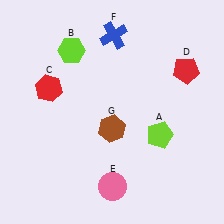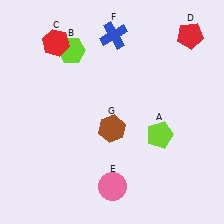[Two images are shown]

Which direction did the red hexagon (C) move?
The red hexagon (C) moved up.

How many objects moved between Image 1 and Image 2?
2 objects moved between the two images.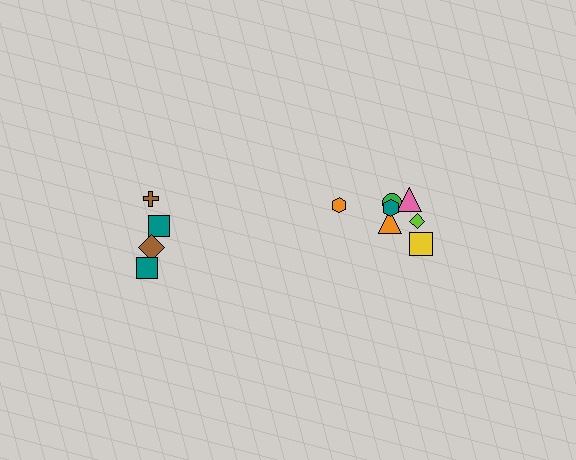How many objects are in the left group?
There are 4 objects.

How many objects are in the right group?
There are 7 objects.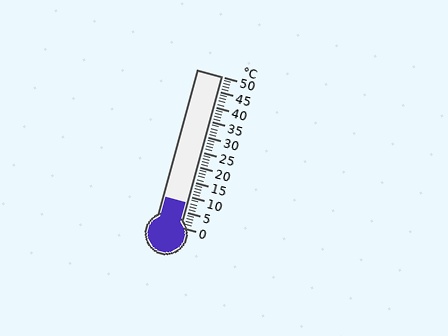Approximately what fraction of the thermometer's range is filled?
The thermometer is filled to approximately 15% of its range.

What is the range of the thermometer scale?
The thermometer scale ranges from 0°C to 50°C.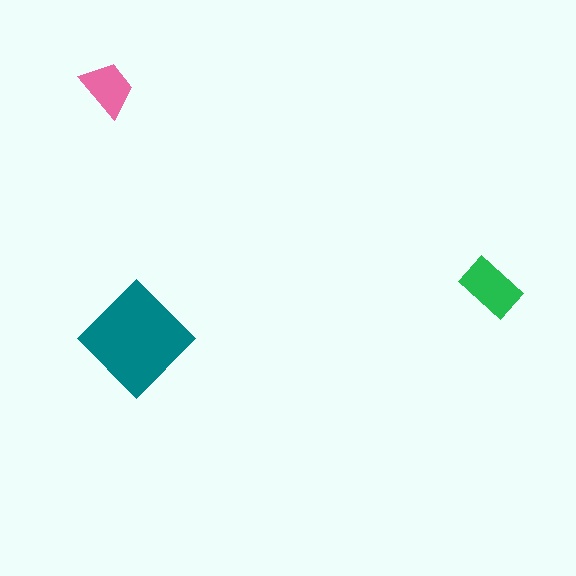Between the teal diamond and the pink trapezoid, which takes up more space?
The teal diamond.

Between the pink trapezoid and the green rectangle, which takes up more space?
The green rectangle.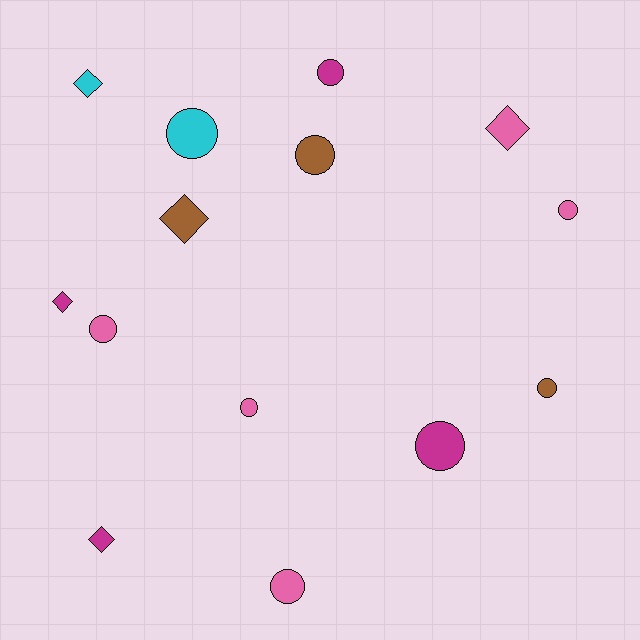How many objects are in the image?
There are 14 objects.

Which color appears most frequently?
Pink, with 5 objects.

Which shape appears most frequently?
Circle, with 9 objects.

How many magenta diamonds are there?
There are 2 magenta diamonds.